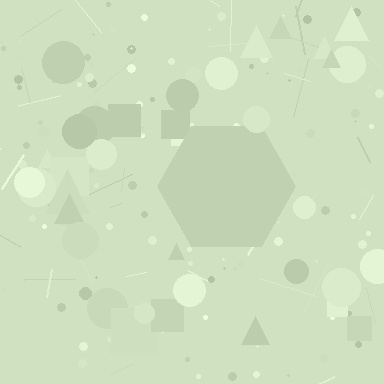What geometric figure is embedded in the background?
A hexagon is embedded in the background.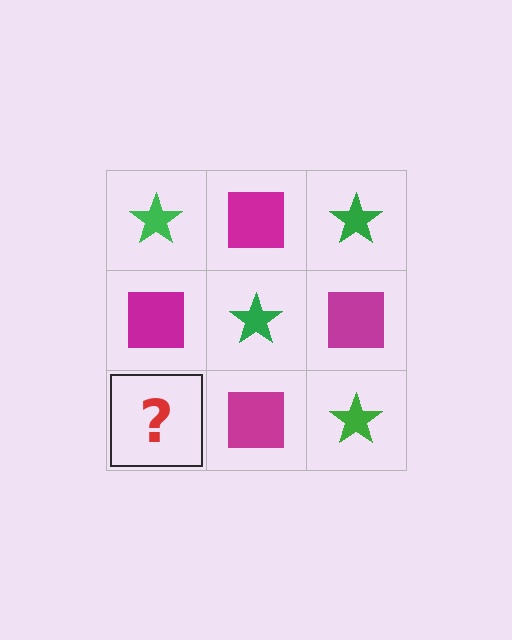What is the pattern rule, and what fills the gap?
The rule is that it alternates green star and magenta square in a checkerboard pattern. The gap should be filled with a green star.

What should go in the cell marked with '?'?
The missing cell should contain a green star.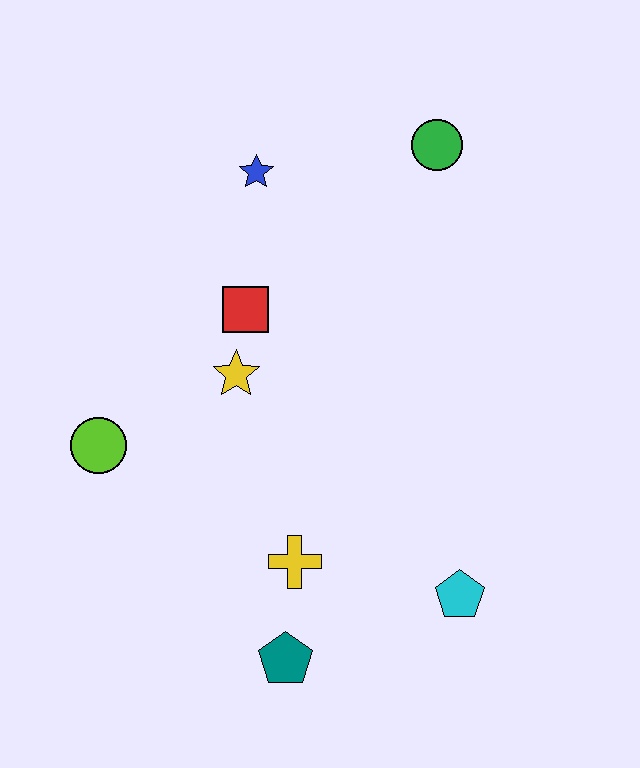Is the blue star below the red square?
No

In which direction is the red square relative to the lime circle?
The red square is to the right of the lime circle.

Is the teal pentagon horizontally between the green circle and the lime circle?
Yes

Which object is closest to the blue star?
The red square is closest to the blue star.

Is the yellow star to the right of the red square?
No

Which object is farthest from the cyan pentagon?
The blue star is farthest from the cyan pentagon.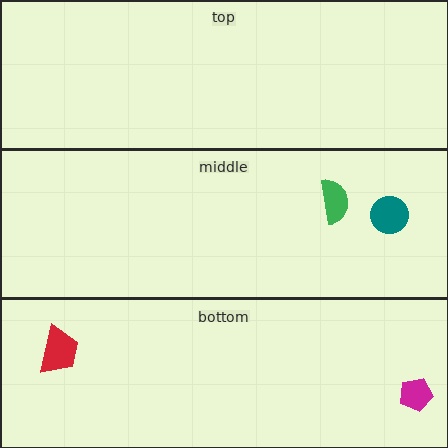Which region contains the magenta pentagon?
The bottom region.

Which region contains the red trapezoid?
The bottom region.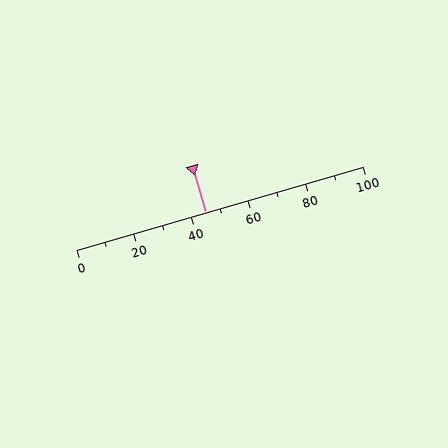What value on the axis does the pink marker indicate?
The marker indicates approximately 45.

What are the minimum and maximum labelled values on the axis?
The axis runs from 0 to 100.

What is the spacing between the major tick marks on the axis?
The major ticks are spaced 20 apart.